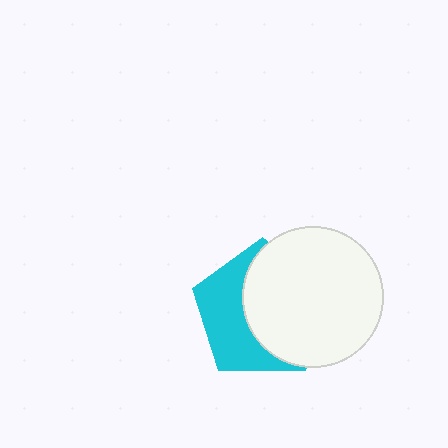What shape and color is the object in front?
The object in front is a white circle.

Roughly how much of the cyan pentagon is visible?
A small part of it is visible (roughly 43%).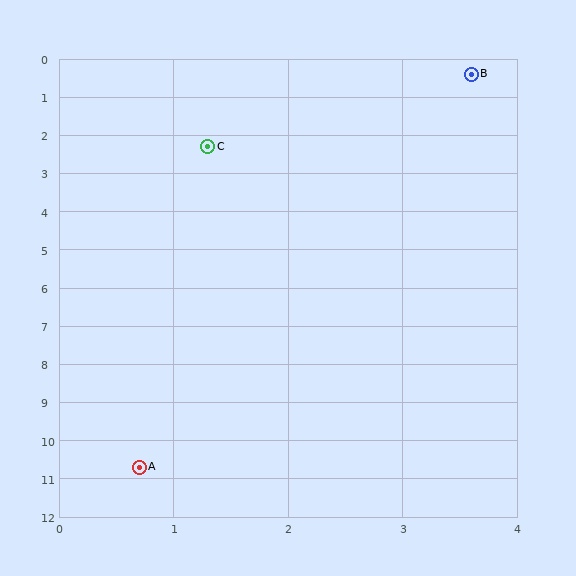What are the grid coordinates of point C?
Point C is at approximately (1.3, 2.3).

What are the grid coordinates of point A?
Point A is at approximately (0.7, 10.7).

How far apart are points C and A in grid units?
Points C and A are about 8.4 grid units apart.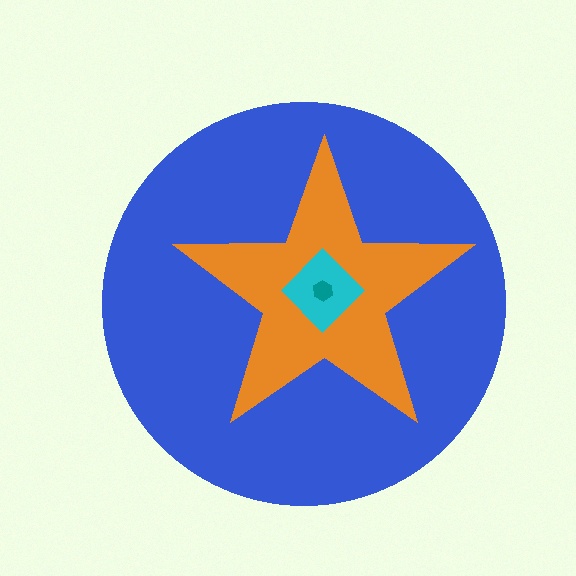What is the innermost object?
The teal hexagon.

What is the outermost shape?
The blue circle.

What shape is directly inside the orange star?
The cyan diamond.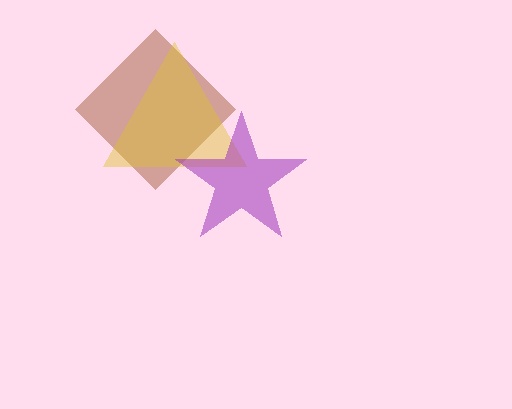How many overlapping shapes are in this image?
There are 3 overlapping shapes in the image.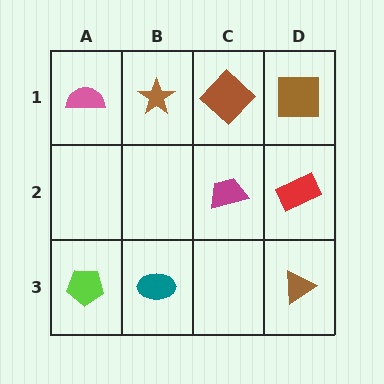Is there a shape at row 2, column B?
No, that cell is empty.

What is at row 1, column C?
A brown diamond.